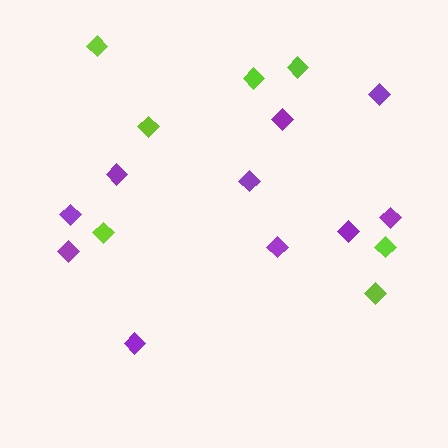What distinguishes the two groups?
There are 2 groups: one group of purple diamonds (10) and one group of lime diamonds (7).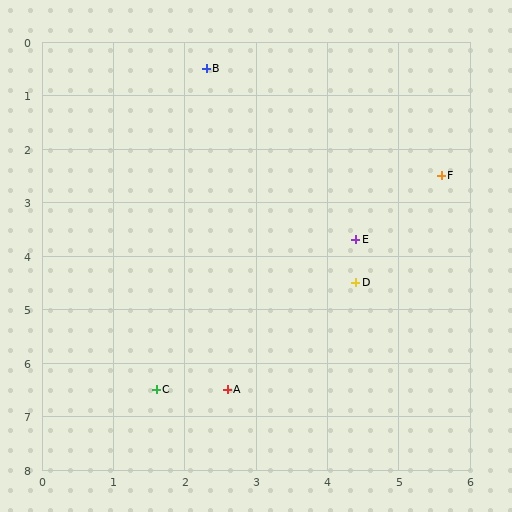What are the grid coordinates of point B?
Point B is at approximately (2.3, 0.5).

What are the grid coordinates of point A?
Point A is at approximately (2.6, 6.5).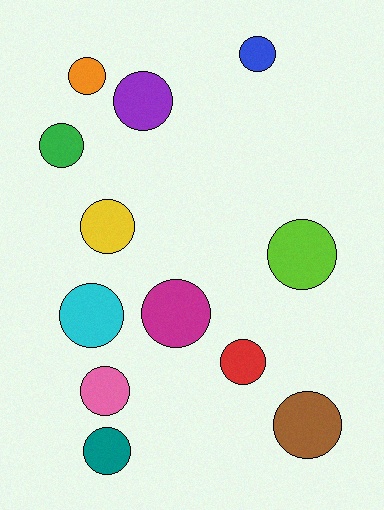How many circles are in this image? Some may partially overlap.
There are 12 circles.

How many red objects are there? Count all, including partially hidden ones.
There is 1 red object.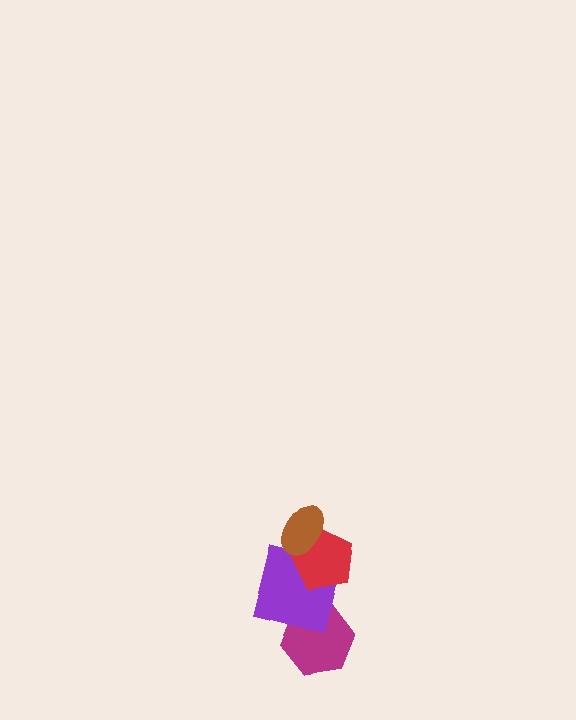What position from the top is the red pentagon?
The red pentagon is 2nd from the top.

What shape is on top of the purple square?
The red pentagon is on top of the purple square.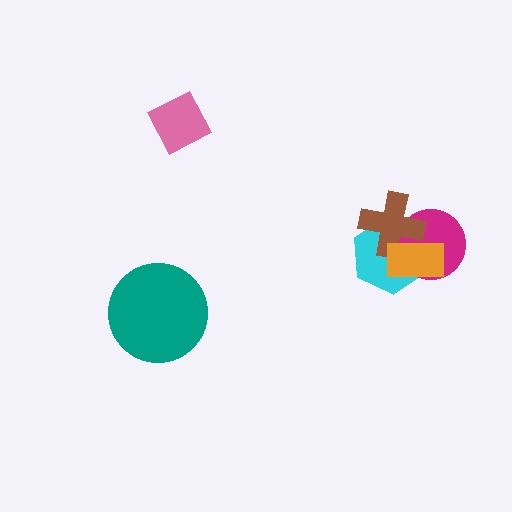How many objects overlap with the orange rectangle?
3 objects overlap with the orange rectangle.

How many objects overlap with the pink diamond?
0 objects overlap with the pink diamond.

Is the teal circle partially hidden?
No, no other shape covers it.